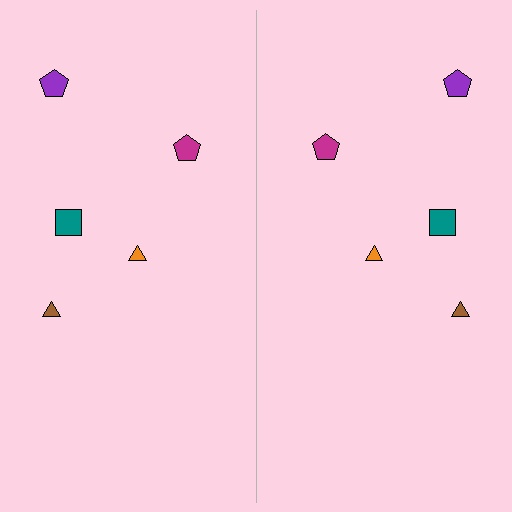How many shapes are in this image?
There are 10 shapes in this image.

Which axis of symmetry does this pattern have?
The pattern has a vertical axis of symmetry running through the center of the image.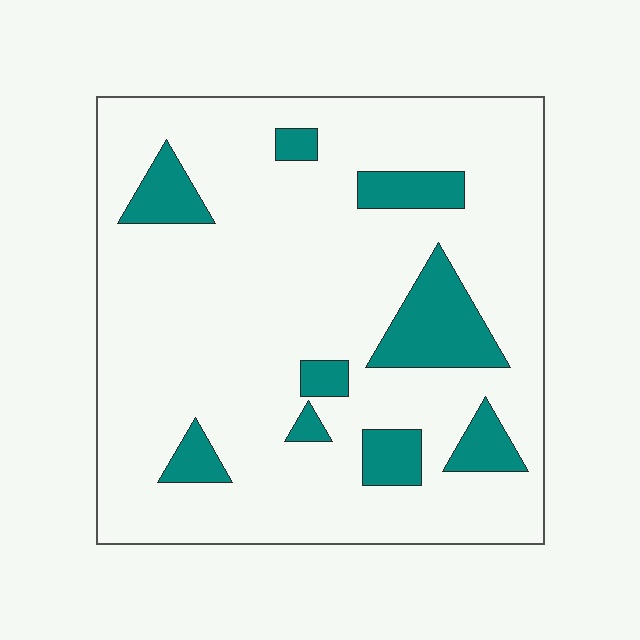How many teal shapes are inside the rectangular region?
9.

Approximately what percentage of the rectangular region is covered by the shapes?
Approximately 15%.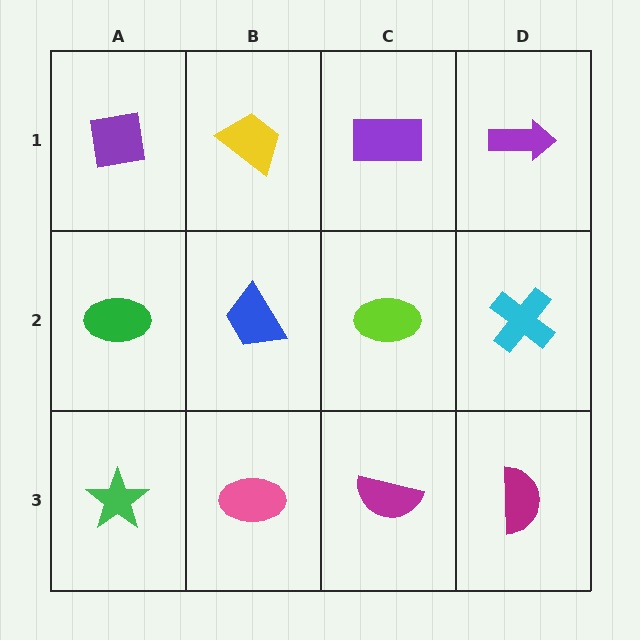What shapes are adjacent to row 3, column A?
A green ellipse (row 2, column A), a pink ellipse (row 3, column B).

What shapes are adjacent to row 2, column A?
A purple square (row 1, column A), a green star (row 3, column A), a blue trapezoid (row 2, column B).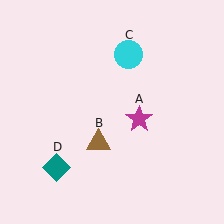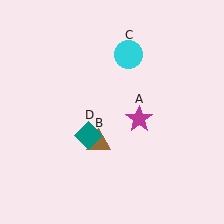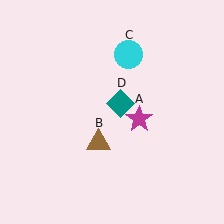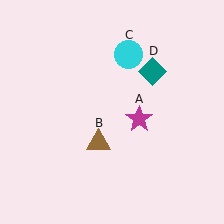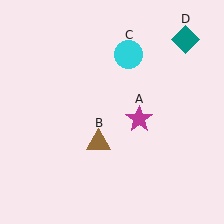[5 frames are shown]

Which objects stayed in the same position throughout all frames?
Magenta star (object A) and brown triangle (object B) and cyan circle (object C) remained stationary.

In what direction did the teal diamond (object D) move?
The teal diamond (object D) moved up and to the right.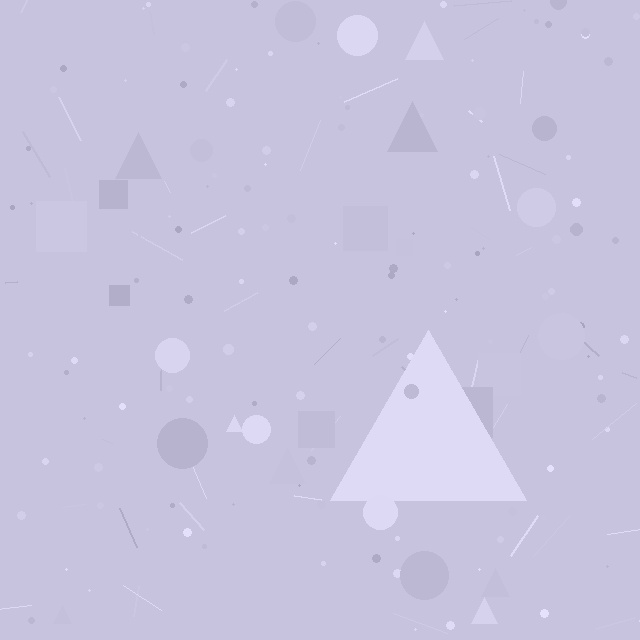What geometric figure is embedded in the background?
A triangle is embedded in the background.